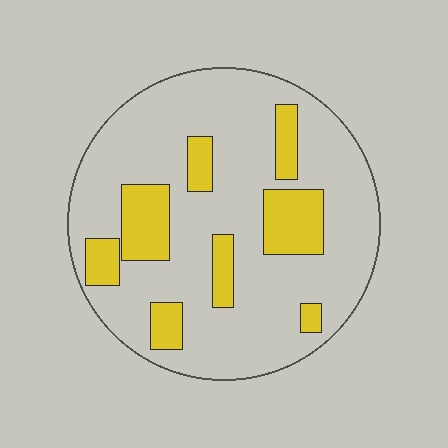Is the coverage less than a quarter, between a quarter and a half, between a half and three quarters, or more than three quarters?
Less than a quarter.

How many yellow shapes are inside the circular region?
8.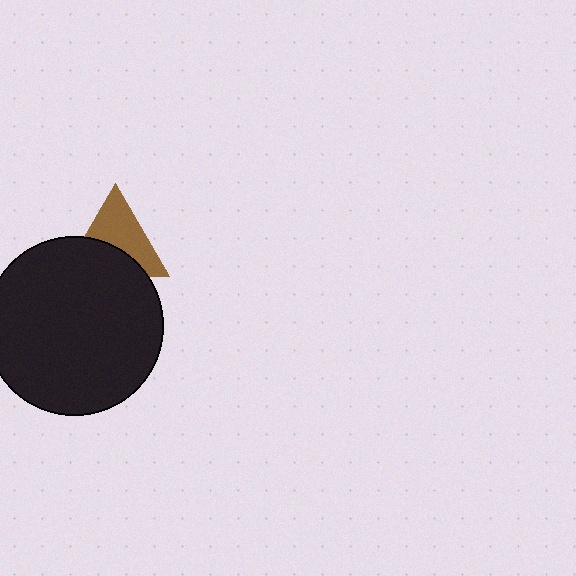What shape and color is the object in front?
The object in front is a black circle.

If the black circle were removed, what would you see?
You would see the complete brown triangle.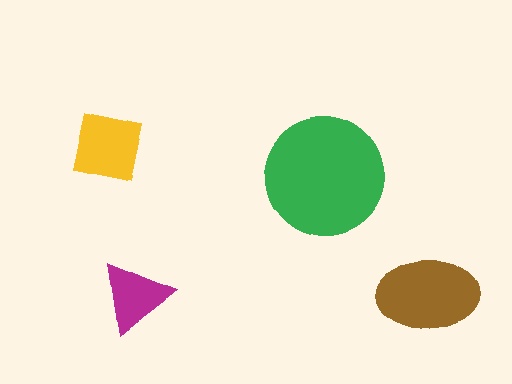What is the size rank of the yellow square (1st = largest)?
3rd.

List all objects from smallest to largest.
The magenta triangle, the yellow square, the brown ellipse, the green circle.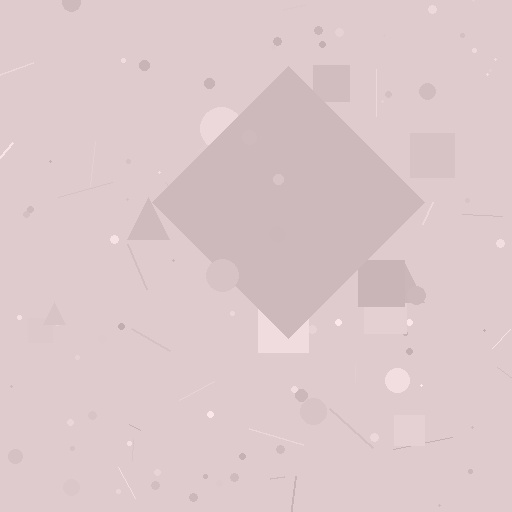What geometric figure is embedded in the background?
A diamond is embedded in the background.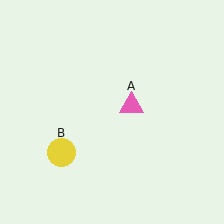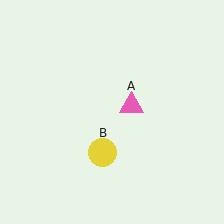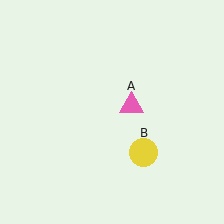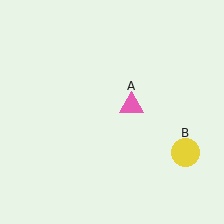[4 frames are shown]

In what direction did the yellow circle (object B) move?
The yellow circle (object B) moved right.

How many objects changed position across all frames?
1 object changed position: yellow circle (object B).